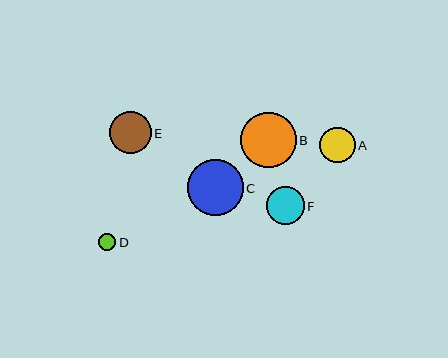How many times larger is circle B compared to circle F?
Circle B is approximately 1.4 times the size of circle F.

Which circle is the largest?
Circle C is the largest with a size of approximately 56 pixels.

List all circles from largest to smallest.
From largest to smallest: C, B, E, F, A, D.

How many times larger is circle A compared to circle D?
Circle A is approximately 2.1 times the size of circle D.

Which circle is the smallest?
Circle D is the smallest with a size of approximately 17 pixels.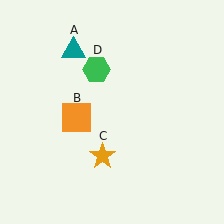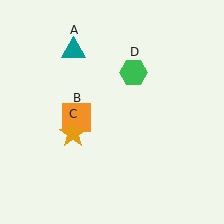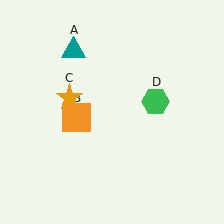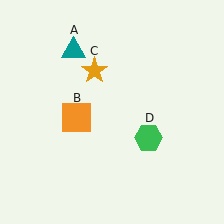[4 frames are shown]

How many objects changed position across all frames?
2 objects changed position: orange star (object C), green hexagon (object D).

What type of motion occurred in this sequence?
The orange star (object C), green hexagon (object D) rotated clockwise around the center of the scene.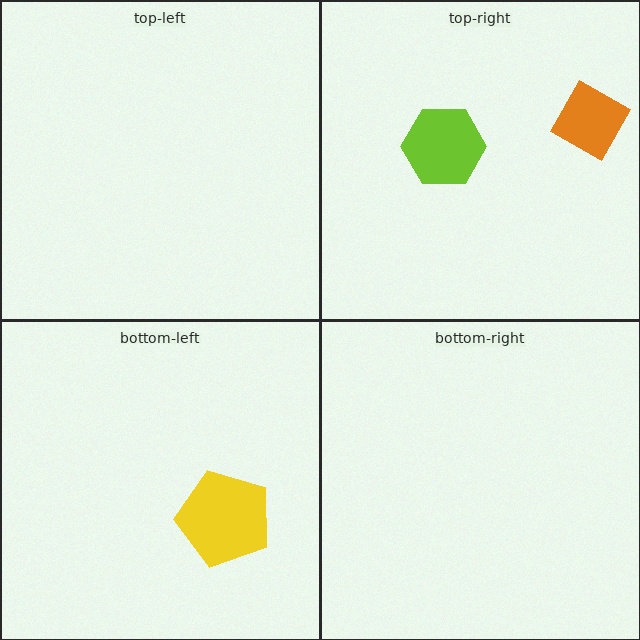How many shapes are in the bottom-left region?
1.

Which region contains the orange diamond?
The top-right region.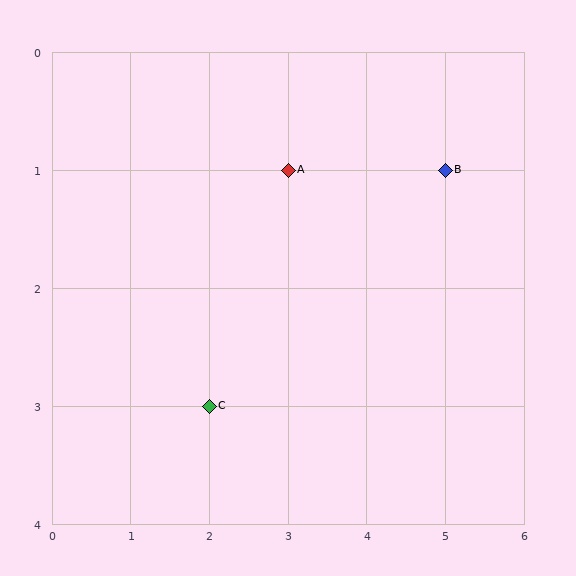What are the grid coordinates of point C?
Point C is at grid coordinates (2, 3).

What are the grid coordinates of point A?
Point A is at grid coordinates (3, 1).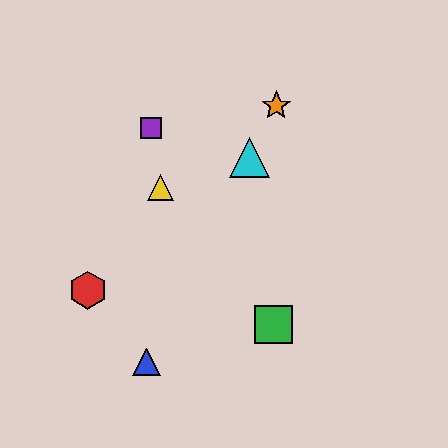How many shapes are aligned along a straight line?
3 shapes (the blue triangle, the orange star, the cyan triangle) are aligned along a straight line.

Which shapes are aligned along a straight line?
The blue triangle, the orange star, the cyan triangle are aligned along a straight line.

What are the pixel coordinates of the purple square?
The purple square is at (151, 128).